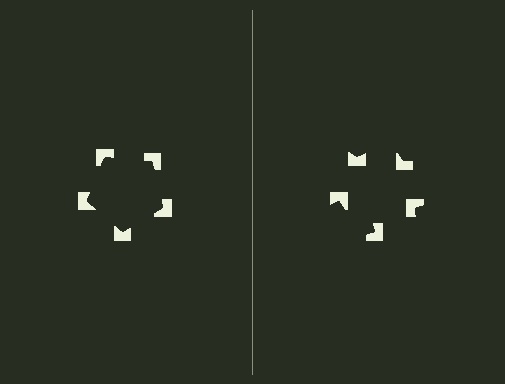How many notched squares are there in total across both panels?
10 — 5 on each side.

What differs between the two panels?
The notched squares are positioned identically on both sides; only the wedge orientations differ. On the left they align to a pentagon; on the right they are misaligned.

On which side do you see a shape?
An illusory pentagon appears on the left side. On the right side the wedge cuts are rotated, so no coherent shape forms.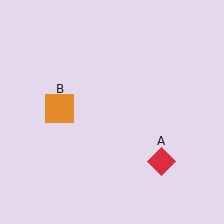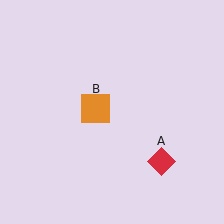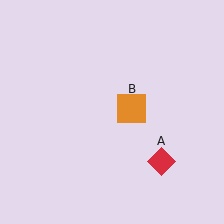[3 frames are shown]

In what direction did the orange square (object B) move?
The orange square (object B) moved right.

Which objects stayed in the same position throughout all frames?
Red diamond (object A) remained stationary.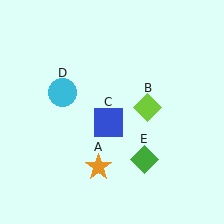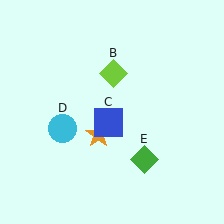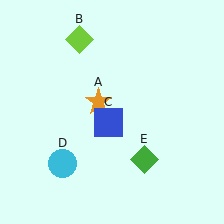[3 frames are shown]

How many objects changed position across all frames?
3 objects changed position: orange star (object A), lime diamond (object B), cyan circle (object D).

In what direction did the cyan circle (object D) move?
The cyan circle (object D) moved down.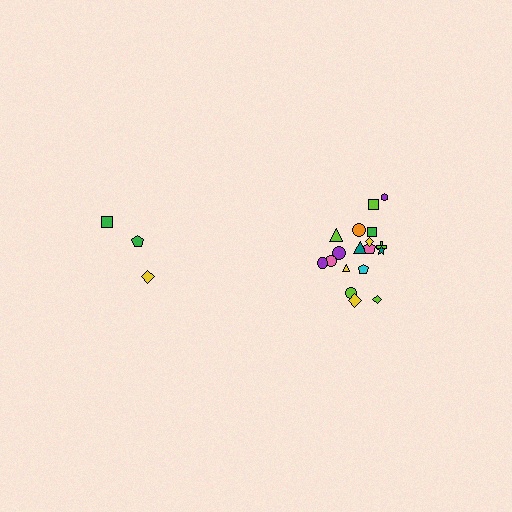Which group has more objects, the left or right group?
The right group.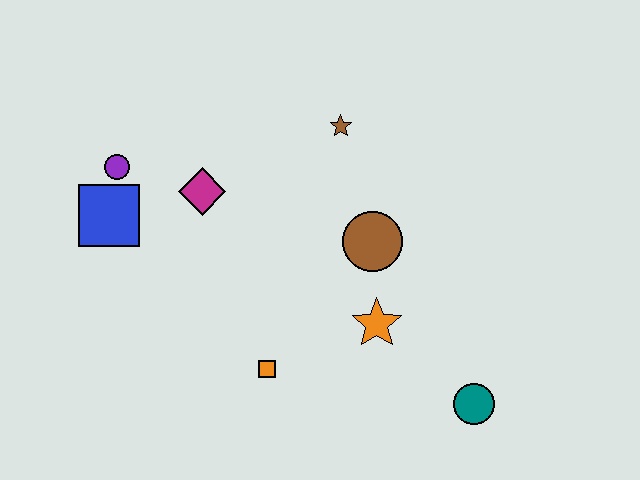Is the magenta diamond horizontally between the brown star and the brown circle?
No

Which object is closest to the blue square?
The purple circle is closest to the blue square.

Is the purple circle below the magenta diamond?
No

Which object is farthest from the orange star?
The purple circle is farthest from the orange star.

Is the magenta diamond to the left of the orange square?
Yes